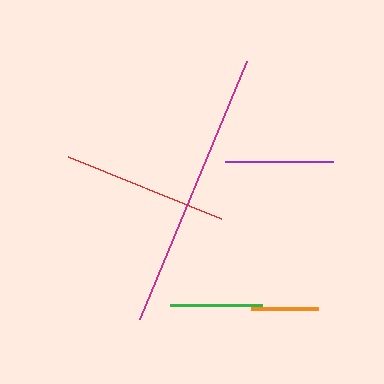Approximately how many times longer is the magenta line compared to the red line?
The magenta line is approximately 1.7 times the length of the red line.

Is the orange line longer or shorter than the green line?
The green line is longer than the orange line.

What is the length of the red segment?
The red segment is approximately 165 pixels long.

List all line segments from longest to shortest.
From longest to shortest: magenta, red, purple, green, orange.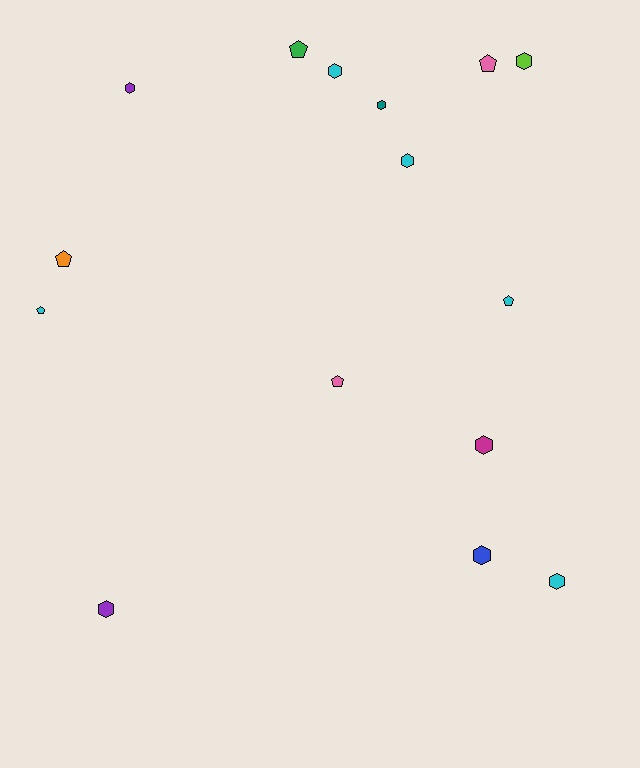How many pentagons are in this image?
There are 6 pentagons.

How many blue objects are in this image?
There is 1 blue object.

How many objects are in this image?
There are 15 objects.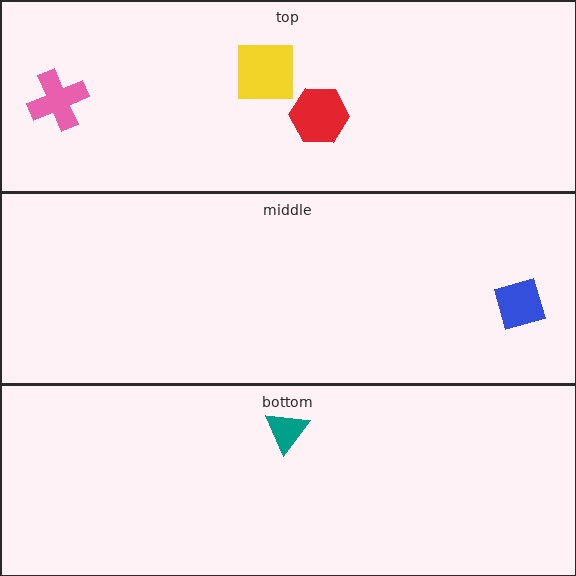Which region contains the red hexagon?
The top region.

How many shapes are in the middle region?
1.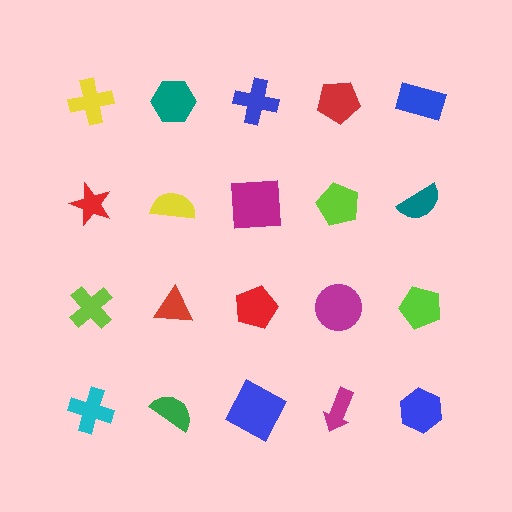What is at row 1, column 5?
A blue rectangle.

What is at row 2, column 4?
A lime pentagon.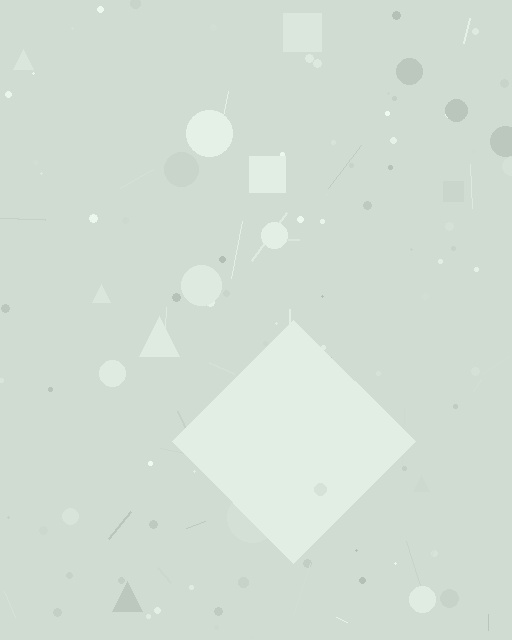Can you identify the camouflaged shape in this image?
The camouflaged shape is a diamond.